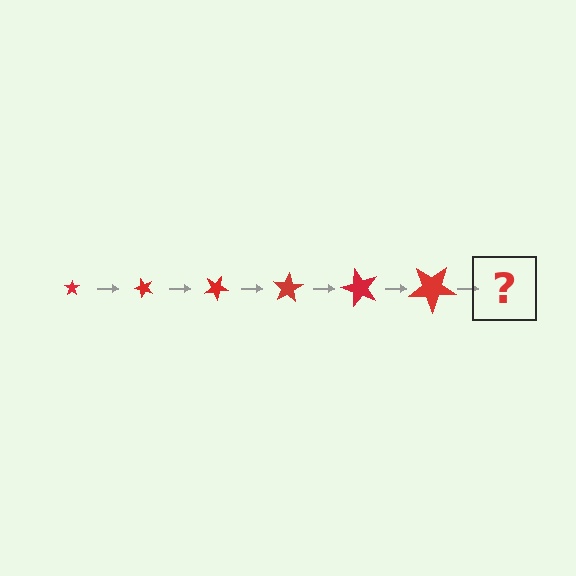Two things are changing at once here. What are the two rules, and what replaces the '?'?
The two rules are that the star grows larger each step and it rotates 50 degrees each step. The '?' should be a star, larger than the previous one and rotated 300 degrees from the start.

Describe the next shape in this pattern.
It should be a star, larger than the previous one and rotated 300 degrees from the start.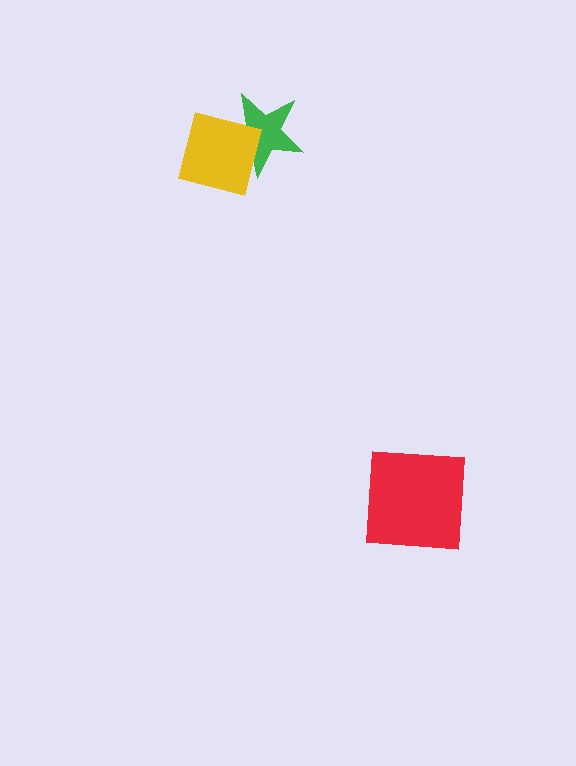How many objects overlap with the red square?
0 objects overlap with the red square.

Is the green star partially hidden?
Yes, it is partially covered by another shape.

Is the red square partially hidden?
No, no other shape covers it.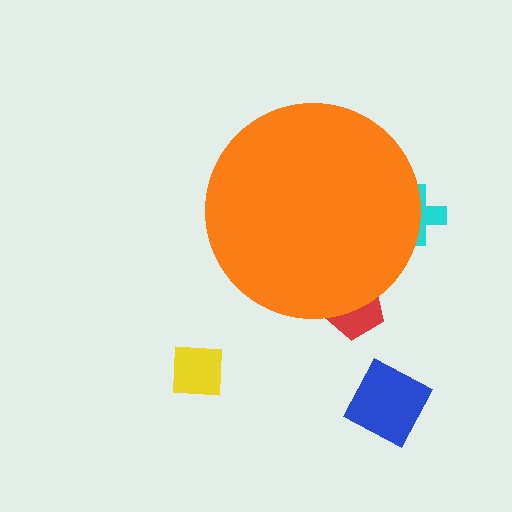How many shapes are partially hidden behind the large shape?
2 shapes are partially hidden.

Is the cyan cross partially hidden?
Yes, the cyan cross is partially hidden behind the orange circle.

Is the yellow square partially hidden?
No, the yellow square is fully visible.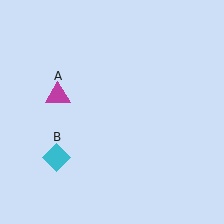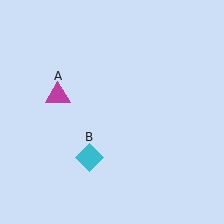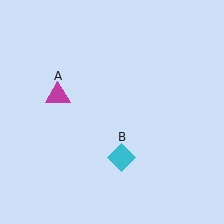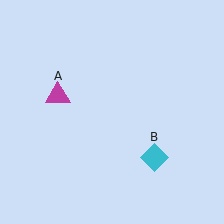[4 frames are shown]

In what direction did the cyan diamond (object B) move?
The cyan diamond (object B) moved right.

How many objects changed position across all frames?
1 object changed position: cyan diamond (object B).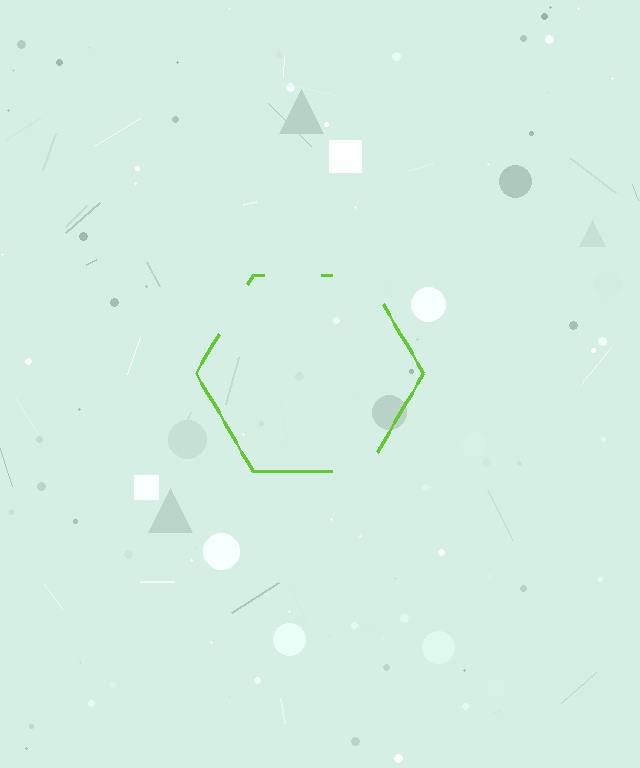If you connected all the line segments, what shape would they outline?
They would outline a hexagon.